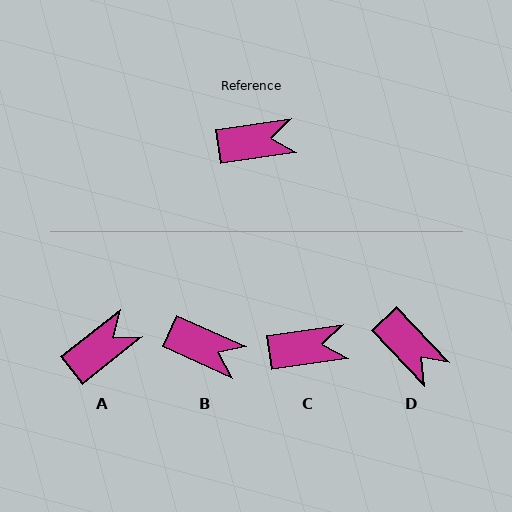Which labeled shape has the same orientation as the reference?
C.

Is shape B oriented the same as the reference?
No, it is off by about 32 degrees.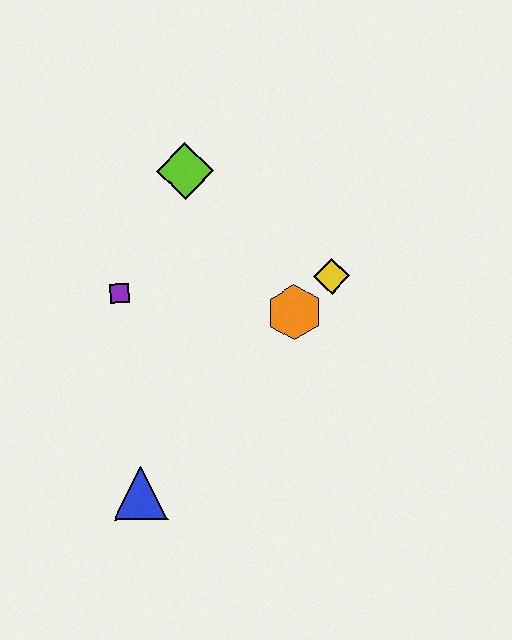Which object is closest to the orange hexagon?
The yellow diamond is closest to the orange hexagon.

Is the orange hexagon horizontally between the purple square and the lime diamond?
No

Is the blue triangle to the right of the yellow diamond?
No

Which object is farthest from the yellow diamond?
The blue triangle is farthest from the yellow diamond.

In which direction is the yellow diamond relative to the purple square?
The yellow diamond is to the right of the purple square.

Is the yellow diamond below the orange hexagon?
No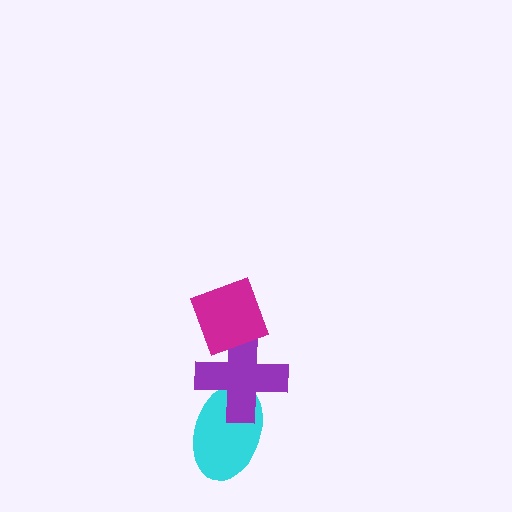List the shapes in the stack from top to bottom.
From top to bottom: the magenta diamond, the purple cross, the cyan ellipse.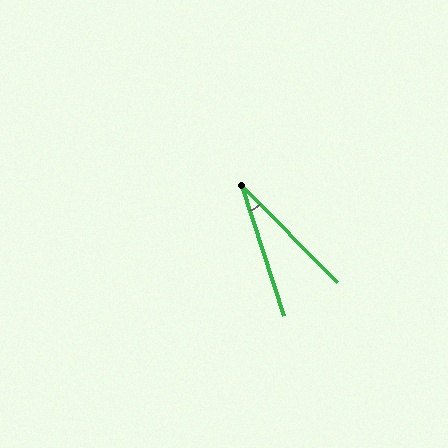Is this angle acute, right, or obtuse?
It is acute.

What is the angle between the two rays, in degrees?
Approximately 27 degrees.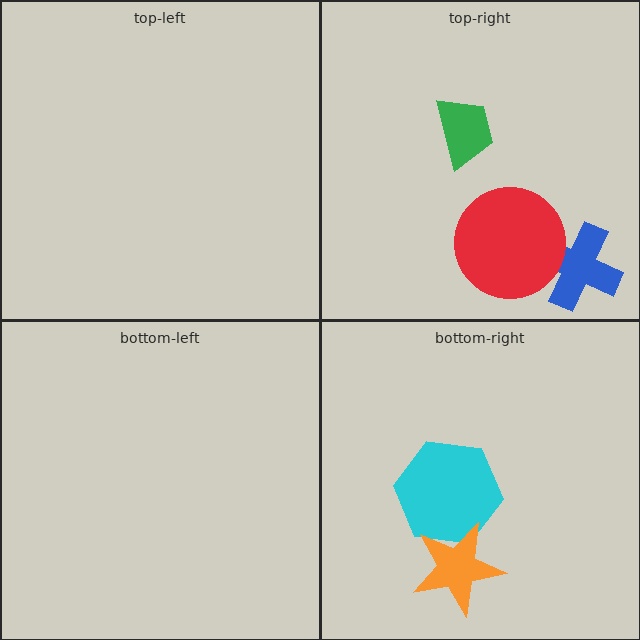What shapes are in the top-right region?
The blue cross, the red circle, the green trapezoid.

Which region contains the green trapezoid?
The top-right region.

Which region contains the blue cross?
The top-right region.